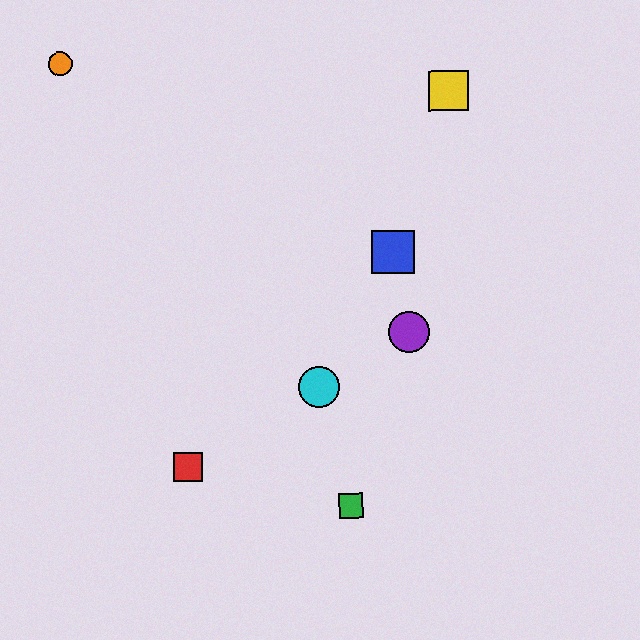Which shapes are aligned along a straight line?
The red square, the purple circle, the cyan circle are aligned along a straight line.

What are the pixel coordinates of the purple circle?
The purple circle is at (409, 332).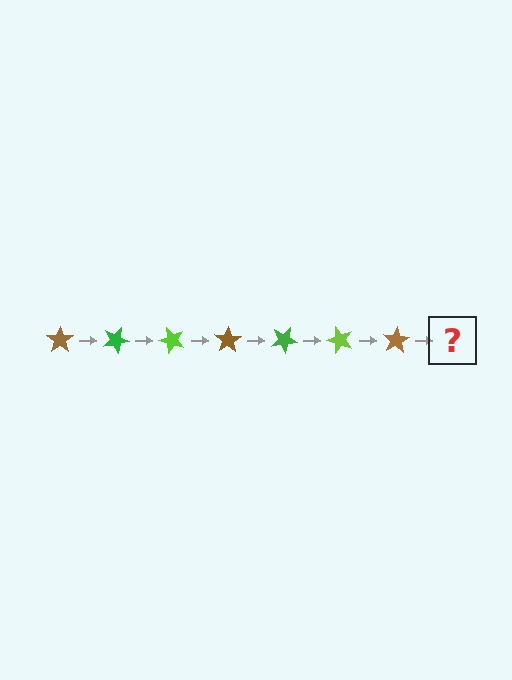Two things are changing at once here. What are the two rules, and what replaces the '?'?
The two rules are that it rotates 25 degrees each step and the color cycles through brown, green, and lime. The '?' should be a green star, rotated 175 degrees from the start.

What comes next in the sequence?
The next element should be a green star, rotated 175 degrees from the start.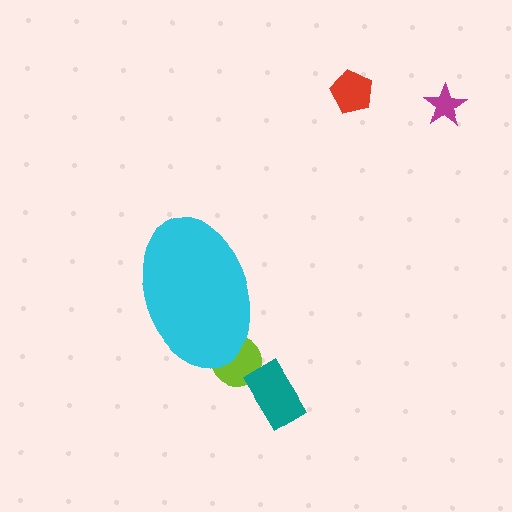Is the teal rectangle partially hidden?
No, the teal rectangle is fully visible.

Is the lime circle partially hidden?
Yes, the lime circle is partially hidden behind the cyan ellipse.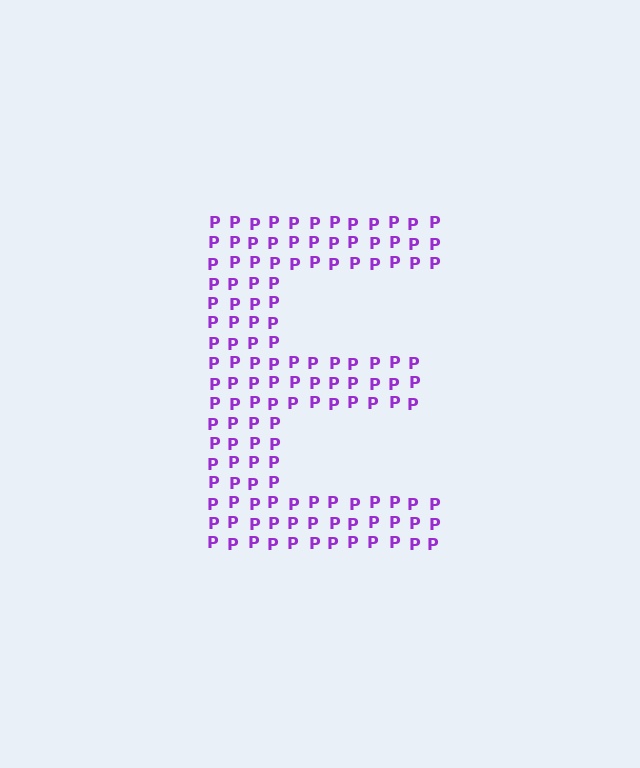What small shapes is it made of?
It is made of small letter P's.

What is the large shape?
The large shape is the letter E.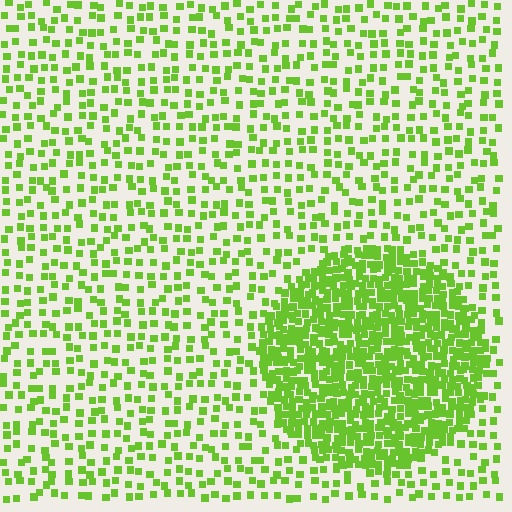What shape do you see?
I see a circle.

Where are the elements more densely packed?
The elements are more densely packed inside the circle boundary.